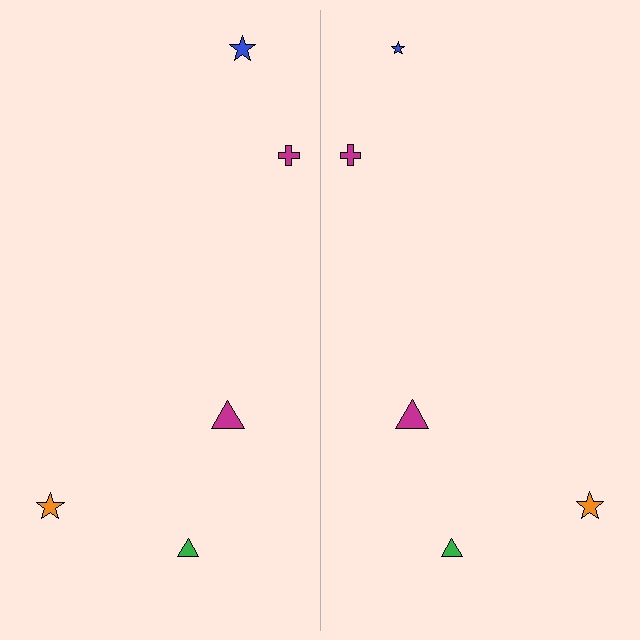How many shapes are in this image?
There are 10 shapes in this image.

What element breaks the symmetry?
The blue star on the right side has a different size than its mirror counterpart.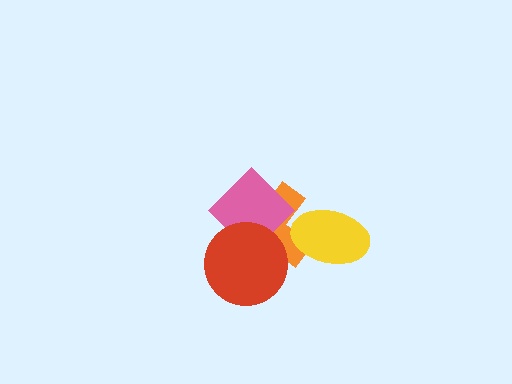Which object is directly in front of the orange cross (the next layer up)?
The pink diamond is directly in front of the orange cross.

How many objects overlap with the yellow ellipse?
1 object overlaps with the yellow ellipse.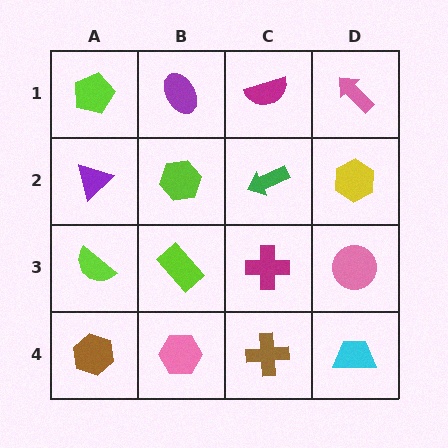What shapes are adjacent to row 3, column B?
A lime hexagon (row 2, column B), a pink hexagon (row 4, column B), a lime semicircle (row 3, column A), a magenta cross (row 3, column C).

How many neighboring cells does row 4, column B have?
3.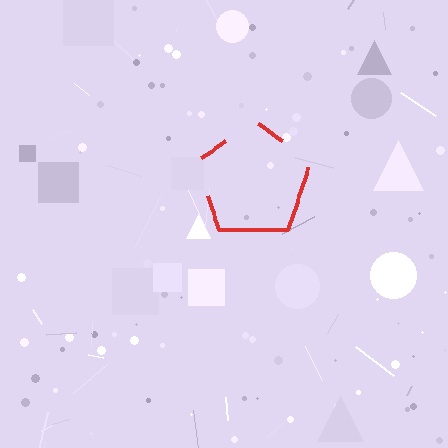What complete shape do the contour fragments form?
The contour fragments form a pentagon.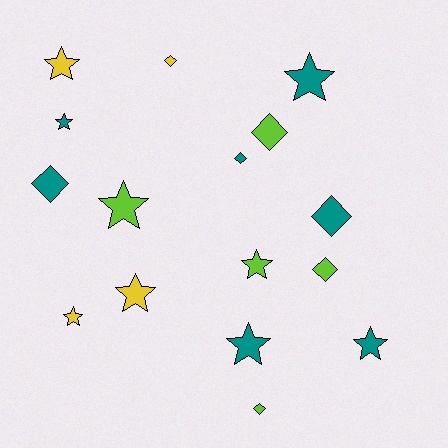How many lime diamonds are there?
There are 3 lime diamonds.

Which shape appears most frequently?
Star, with 9 objects.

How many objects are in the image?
There are 16 objects.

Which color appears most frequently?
Teal, with 7 objects.